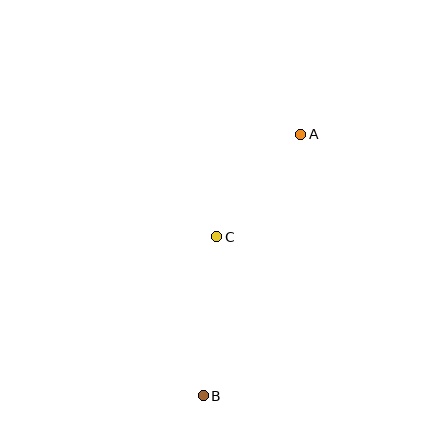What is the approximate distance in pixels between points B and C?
The distance between B and C is approximately 159 pixels.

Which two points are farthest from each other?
Points A and B are farthest from each other.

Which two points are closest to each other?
Points A and C are closest to each other.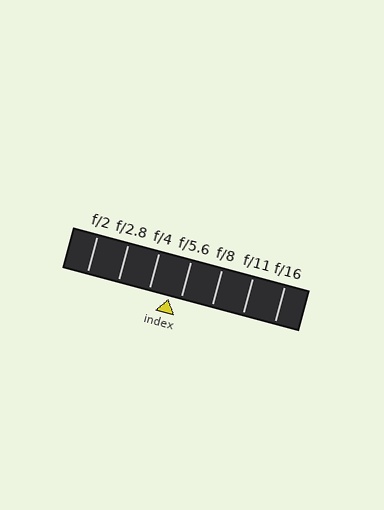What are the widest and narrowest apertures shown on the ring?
The widest aperture shown is f/2 and the narrowest is f/16.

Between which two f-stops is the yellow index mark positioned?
The index mark is between f/4 and f/5.6.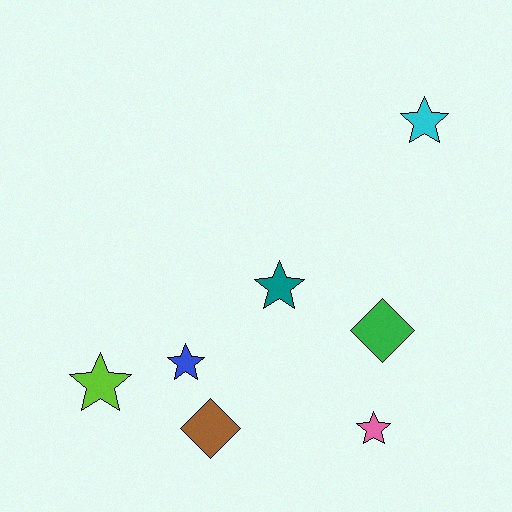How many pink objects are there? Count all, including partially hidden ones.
There is 1 pink object.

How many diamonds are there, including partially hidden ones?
There are 2 diamonds.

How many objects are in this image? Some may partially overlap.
There are 7 objects.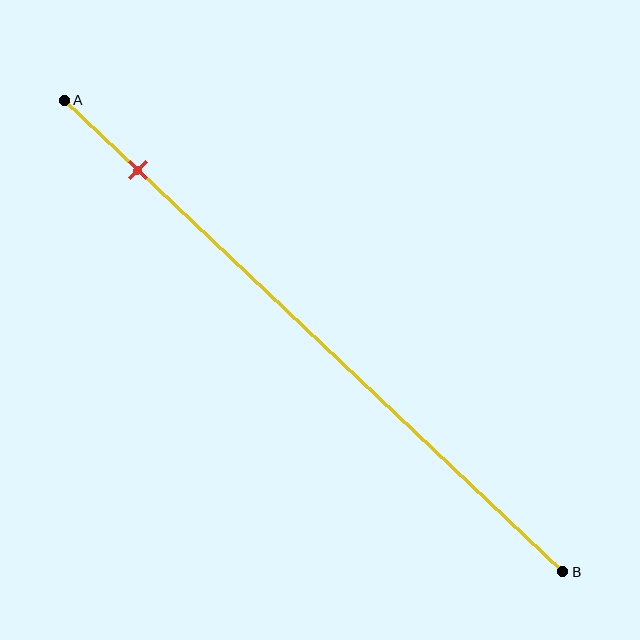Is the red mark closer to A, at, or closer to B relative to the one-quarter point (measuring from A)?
The red mark is closer to point A than the one-quarter point of segment AB.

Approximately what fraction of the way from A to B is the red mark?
The red mark is approximately 15% of the way from A to B.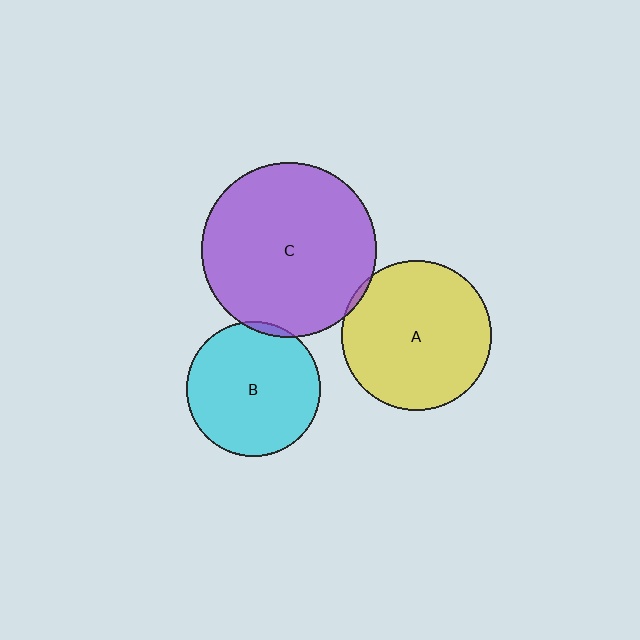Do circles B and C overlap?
Yes.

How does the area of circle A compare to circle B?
Approximately 1.3 times.